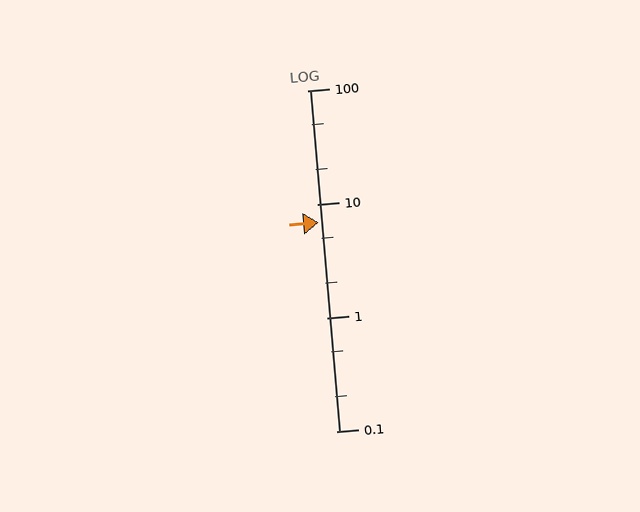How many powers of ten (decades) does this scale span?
The scale spans 3 decades, from 0.1 to 100.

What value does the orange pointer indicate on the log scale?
The pointer indicates approximately 6.9.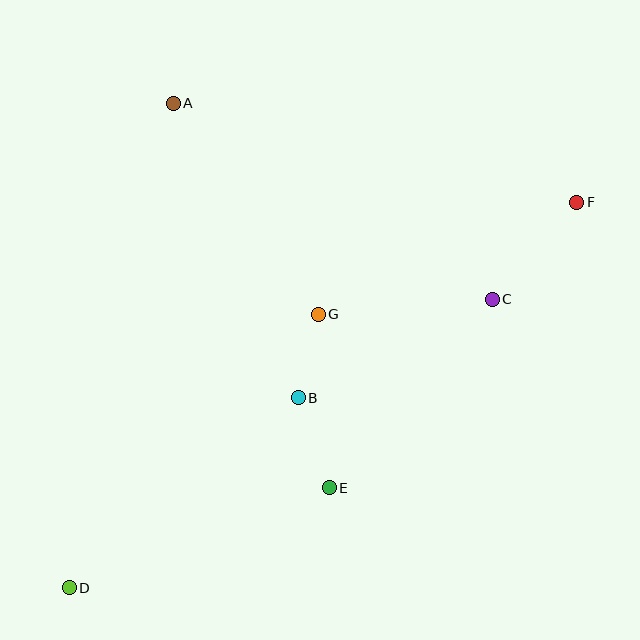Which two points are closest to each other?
Points B and G are closest to each other.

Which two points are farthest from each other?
Points D and F are farthest from each other.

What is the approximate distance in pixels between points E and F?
The distance between E and F is approximately 378 pixels.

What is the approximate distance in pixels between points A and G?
The distance between A and G is approximately 256 pixels.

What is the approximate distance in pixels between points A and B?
The distance between A and B is approximately 320 pixels.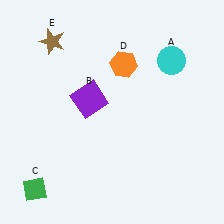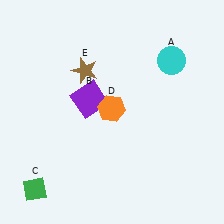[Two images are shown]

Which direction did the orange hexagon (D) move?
The orange hexagon (D) moved down.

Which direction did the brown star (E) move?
The brown star (E) moved right.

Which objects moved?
The objects that moved are: the orange hexagon (D), the brown star (E).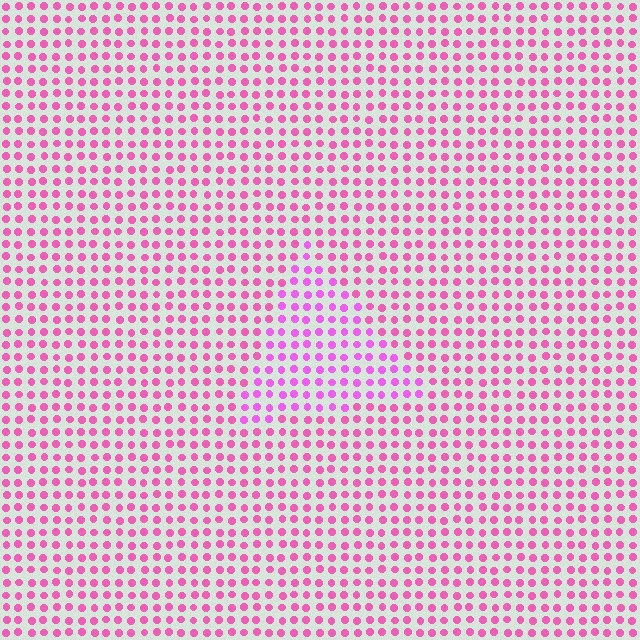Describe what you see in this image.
The image is filled with small pink elements in a uniform arrangement. A triangle-shaped region is visible where the elements are tinted to a slightly different hue, forming a subtle color boundary.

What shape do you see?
I see a triangle.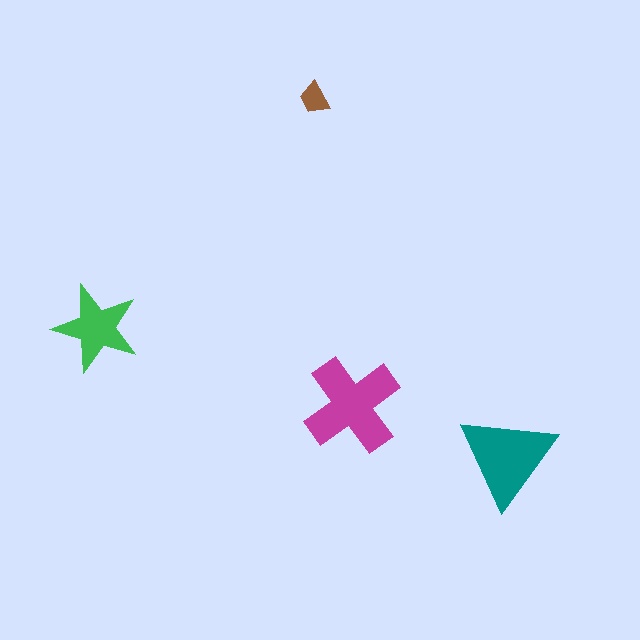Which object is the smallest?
The brown trapezoid.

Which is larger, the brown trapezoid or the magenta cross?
The magenta cross.